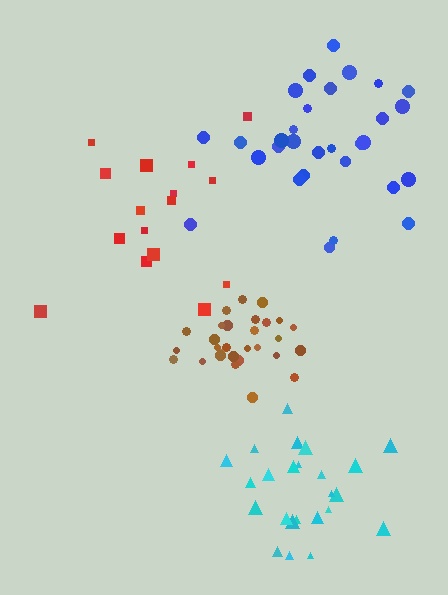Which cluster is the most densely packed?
Brown.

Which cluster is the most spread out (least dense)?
Red.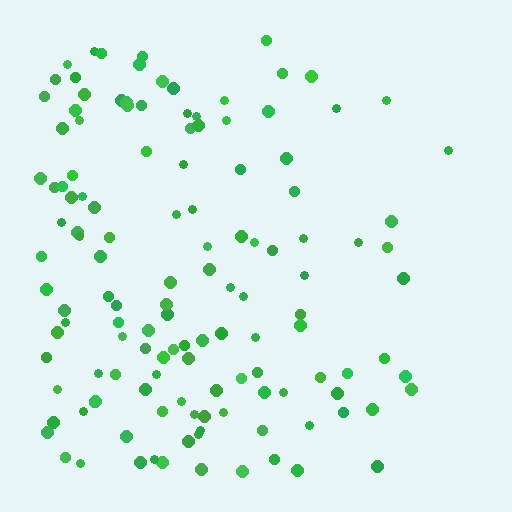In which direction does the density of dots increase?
From right to left, with the left side densest.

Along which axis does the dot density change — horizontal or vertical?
Horizontal.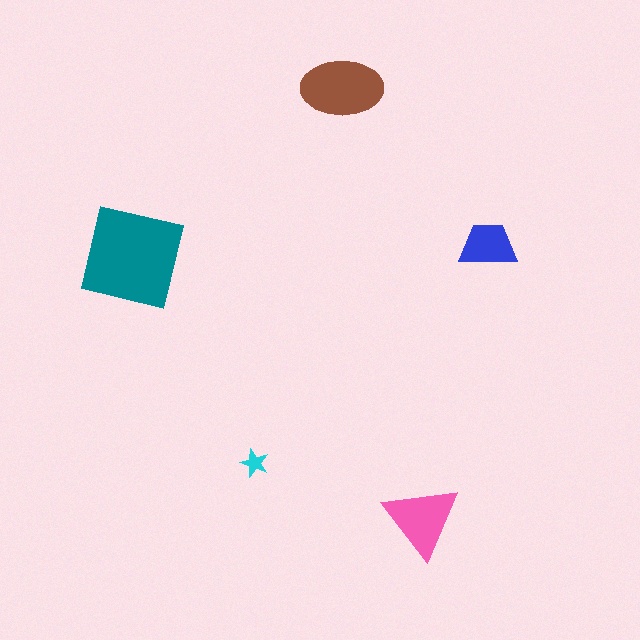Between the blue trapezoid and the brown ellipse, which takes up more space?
The brown ellipse.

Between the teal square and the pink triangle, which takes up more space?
The teal square.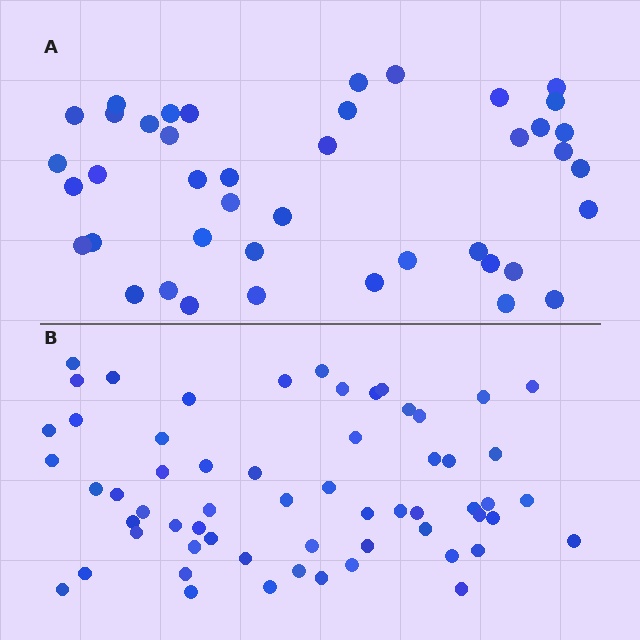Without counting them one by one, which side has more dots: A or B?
Region B (the bottom region) has more dots.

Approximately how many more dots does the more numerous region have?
Region B has approximately 20 more dots than region A.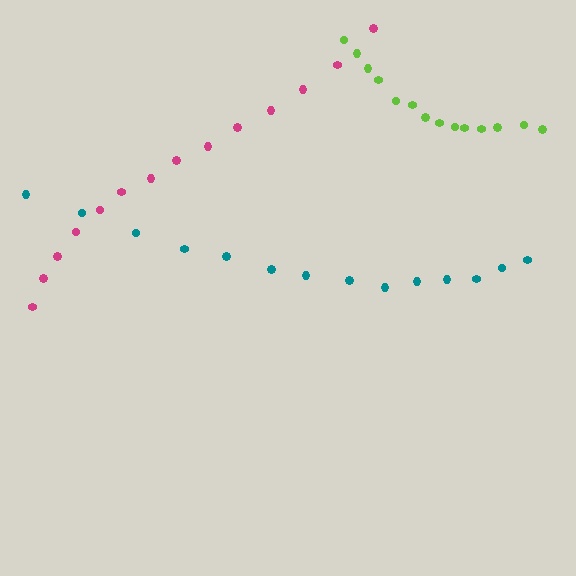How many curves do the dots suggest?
There are 3 distinct paths.